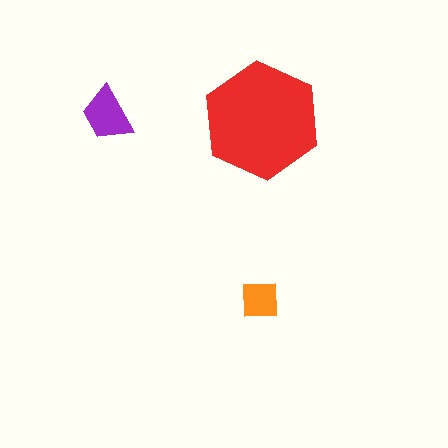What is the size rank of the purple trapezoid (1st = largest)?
2nd.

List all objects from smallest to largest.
The orange square, the purple trapezoid, the red hexagon.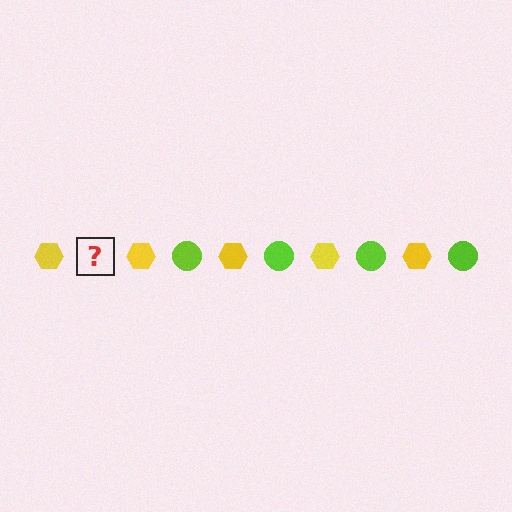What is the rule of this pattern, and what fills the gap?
The rule is that the pattern alternates between yellow hexagon and lime circle. The gap should be filled with a lime circle.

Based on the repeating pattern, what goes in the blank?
The blank should be a lime circle.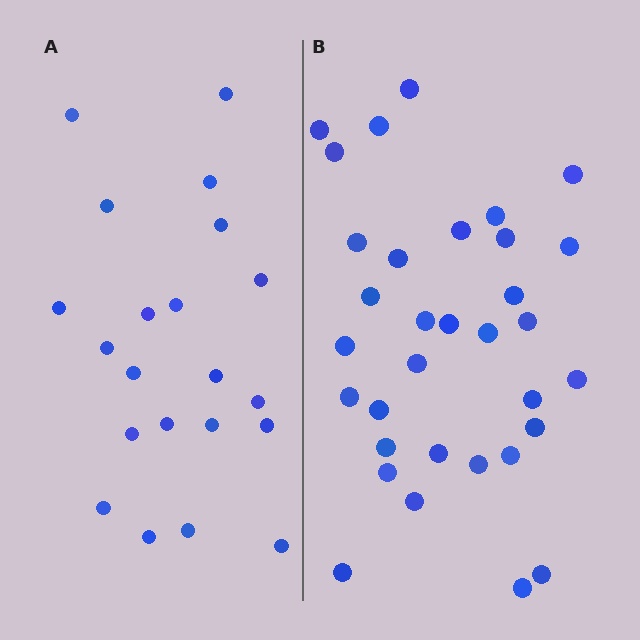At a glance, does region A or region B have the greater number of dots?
Region B (the right region) has more dots.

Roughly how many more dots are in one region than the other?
Region B has roughly 12 or so more dots than region A.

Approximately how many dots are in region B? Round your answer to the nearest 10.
About 30 dots. (The exact count is 33, which rounds to 30.)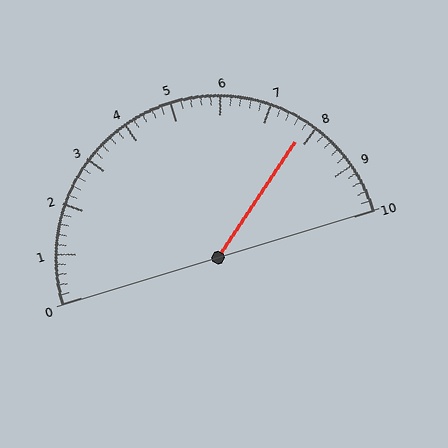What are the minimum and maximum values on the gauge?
The gauge ranges from 0 to 10.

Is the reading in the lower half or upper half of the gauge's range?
The reading is in the upper half of the range (0 to 10).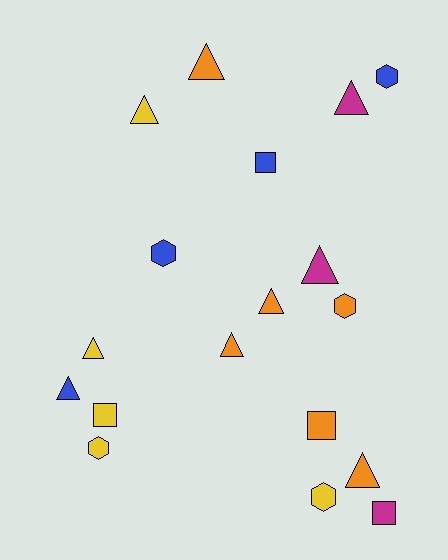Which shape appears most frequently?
Triangle, with 9 objects.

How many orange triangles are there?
There are 4 orange triangles.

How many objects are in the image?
There are 18 objects.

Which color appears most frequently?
Orange, with 6 objects.